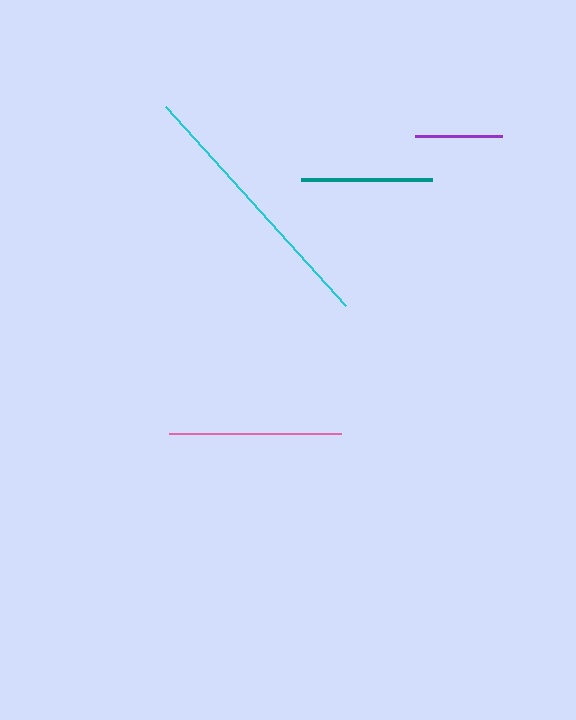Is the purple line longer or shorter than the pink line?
The pink line is longer than the purple line.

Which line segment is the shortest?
The purple line is the shortest at approximately 88 pixels.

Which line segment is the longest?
The cyan line is the longest at approximately 268 pixels.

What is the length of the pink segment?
The pink segment is approximately 173 pixels long.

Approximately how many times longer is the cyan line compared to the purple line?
The cyan line is approximately 3.1 times the length of the purple line.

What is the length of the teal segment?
The teal segment is approximately 131 pixels long.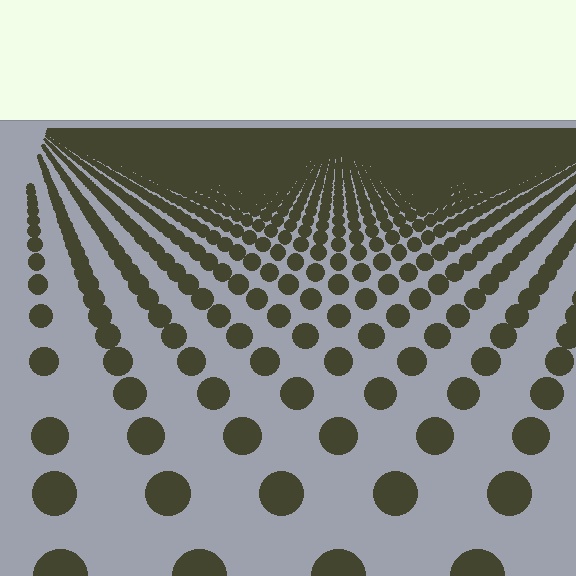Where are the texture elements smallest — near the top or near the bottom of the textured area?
Near the top.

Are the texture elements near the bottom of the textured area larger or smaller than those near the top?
Larger. Near the bottom, elements are closer to the viewer and appear at a bigger on-screen size.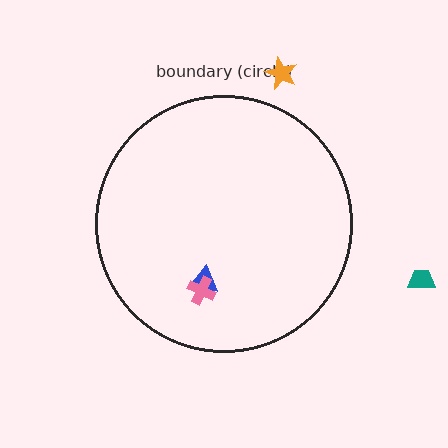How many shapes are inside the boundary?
2 inside, 2 outside.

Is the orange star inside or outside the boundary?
Outside.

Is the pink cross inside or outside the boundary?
Inside.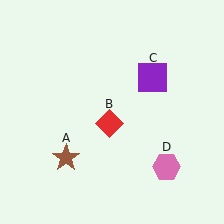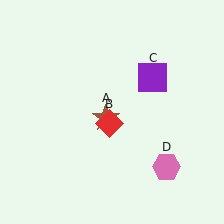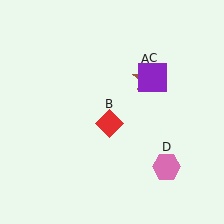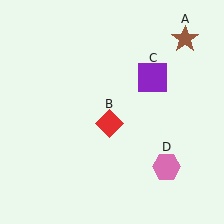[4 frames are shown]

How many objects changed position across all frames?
1 object changed position: brown star (object A).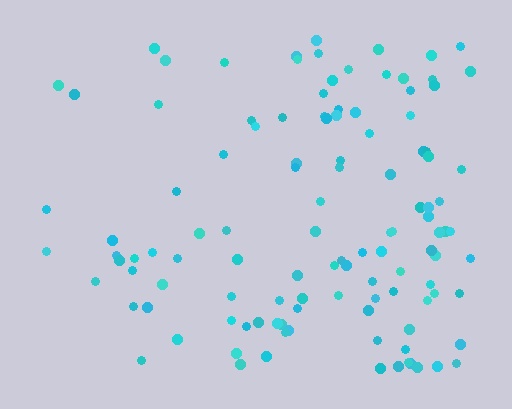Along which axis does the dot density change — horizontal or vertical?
Horizontal.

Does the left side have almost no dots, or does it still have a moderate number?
Still a moderate number, just noticeably fewer than the right.